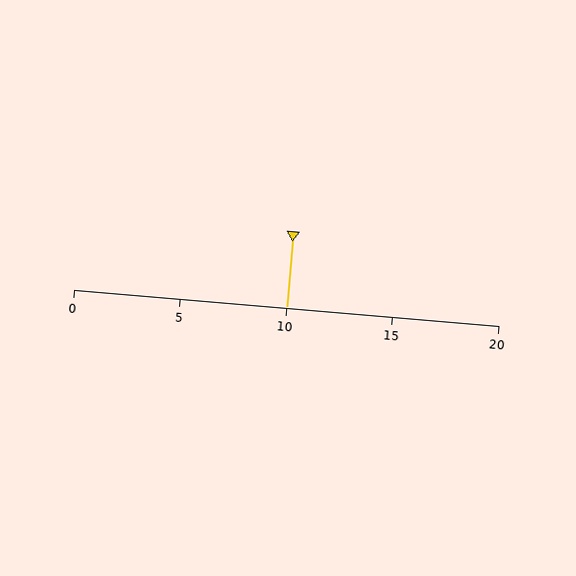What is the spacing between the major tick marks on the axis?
The major ticks are spaced 5 apart.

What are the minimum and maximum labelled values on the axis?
The axis runs from 0 to 20.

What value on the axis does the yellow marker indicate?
The marker indicates approximately 10.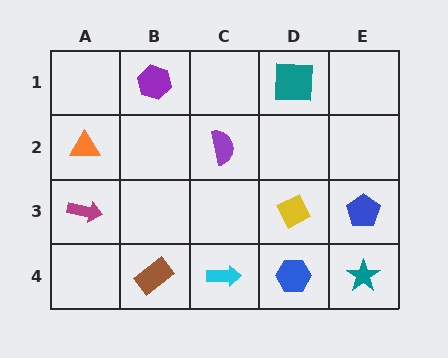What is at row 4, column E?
A teal star.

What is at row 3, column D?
A yellow diamond.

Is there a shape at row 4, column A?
No, that cell is empty.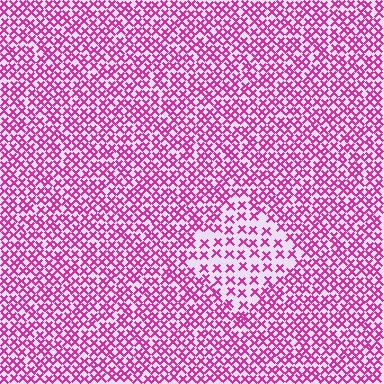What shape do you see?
I see a diamond.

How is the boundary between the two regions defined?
The boundary is defined by a change in element density (approximately 1.9x ratio). All elements are the same color, size, and shape.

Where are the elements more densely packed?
The elements are more densely packed outside the diamond boundary.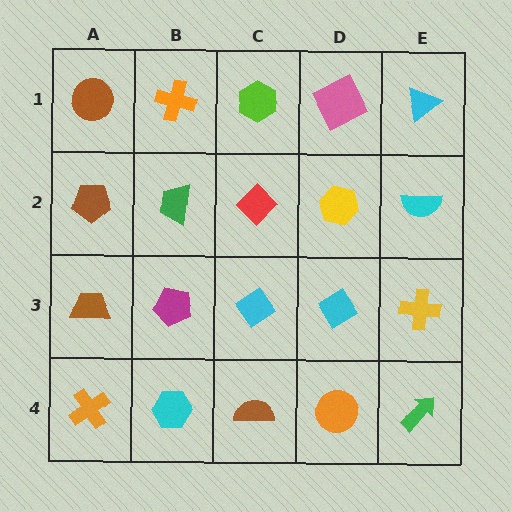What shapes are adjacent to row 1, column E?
A cyan semicircle (row 2, column E), a pink square (row 1, column D).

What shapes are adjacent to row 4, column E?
A yellow cross (row 3, column E), an orange circle (row 4, column D).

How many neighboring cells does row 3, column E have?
3.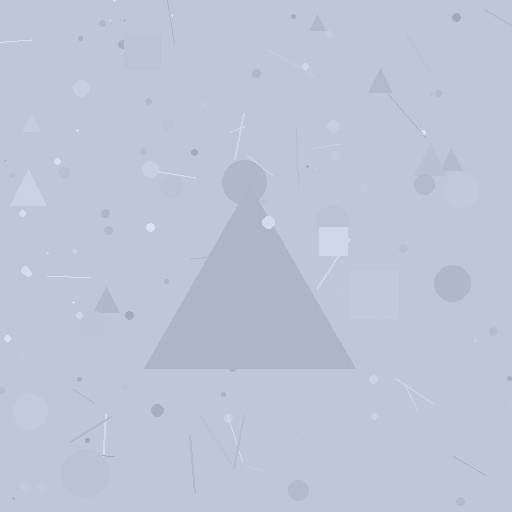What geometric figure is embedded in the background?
A triangle is embedded in the background.